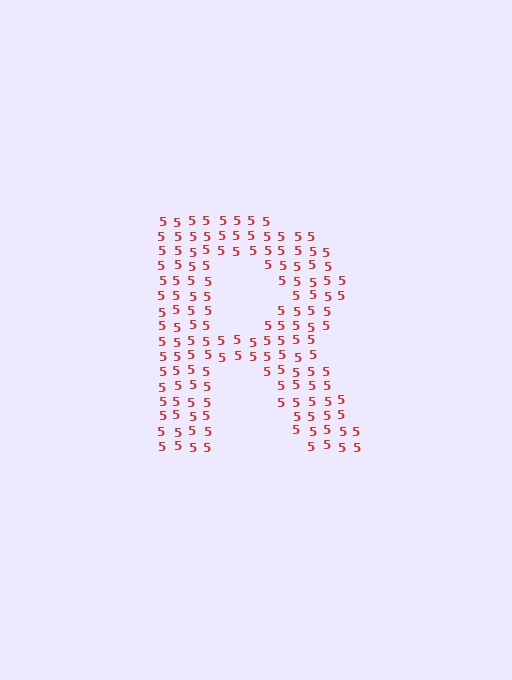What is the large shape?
The large shape is the letter R.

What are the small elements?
The small elements are digit 5's.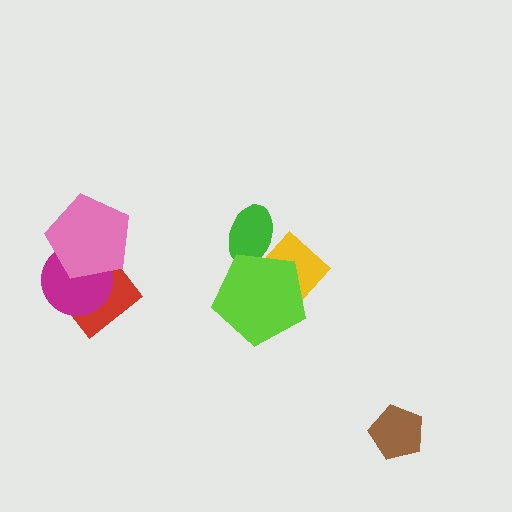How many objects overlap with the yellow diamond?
1 object overlaps with the yellow diamond.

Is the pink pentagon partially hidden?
No, no other shape covers it.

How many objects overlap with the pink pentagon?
2 objects overlap with the pink pentagon.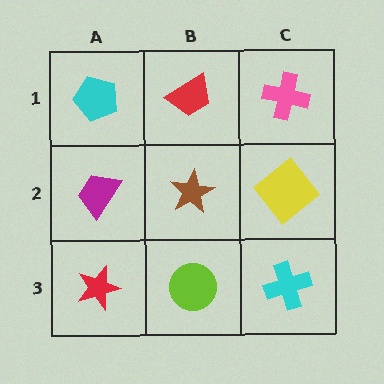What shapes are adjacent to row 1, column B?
A brown star (row 2, column B), a cyan pentagon (row 1, column A), a pink cross (row 1, column C).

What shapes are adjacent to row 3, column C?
A yellow diamond (row 2, column C), a lime circle (row 3, column B).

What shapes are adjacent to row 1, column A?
A magenta trapezoid (row 2, column A), a red trapezoid (row 1, column B).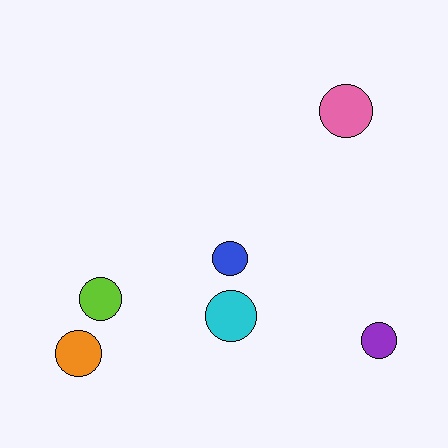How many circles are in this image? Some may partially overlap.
There are 6 circles.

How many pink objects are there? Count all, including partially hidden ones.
There is 1 pink object.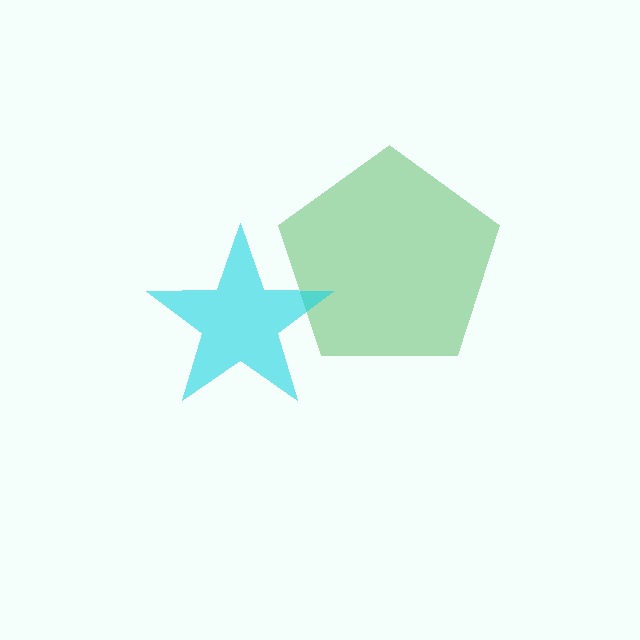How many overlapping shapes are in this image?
There are 2 overlapping shapes in the image.